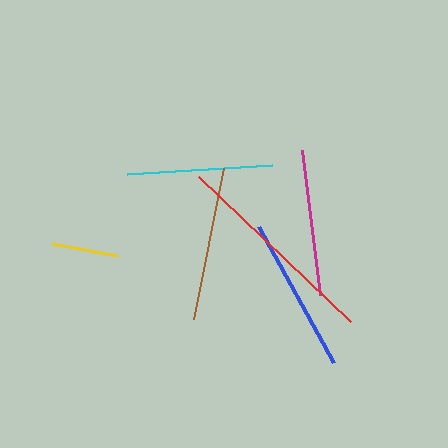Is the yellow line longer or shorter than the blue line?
The blue line is longer than the yellow line.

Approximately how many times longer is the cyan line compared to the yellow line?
The cyan line is approximately 2.2 times the length of the yellow line.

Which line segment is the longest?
The red line is the longest at approximately 210 pixels.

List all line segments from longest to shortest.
From longest to shortest: red, blue, brown, magenta, cyan, yellow.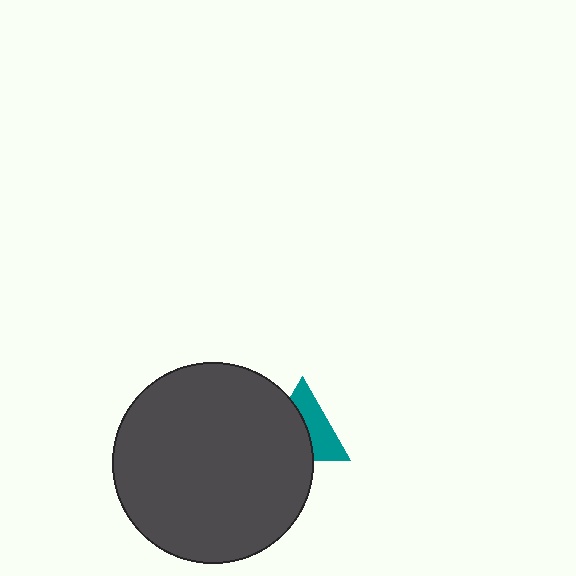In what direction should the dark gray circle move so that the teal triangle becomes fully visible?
The dark gray circle should move left. That is the shortest direction to clear the overlap and leave the teal triangle fully visible.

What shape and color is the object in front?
The object in front is a dark gray circle.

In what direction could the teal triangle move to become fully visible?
The teal triangle could move right. That would shift it out from behind the dark gray circle entirely.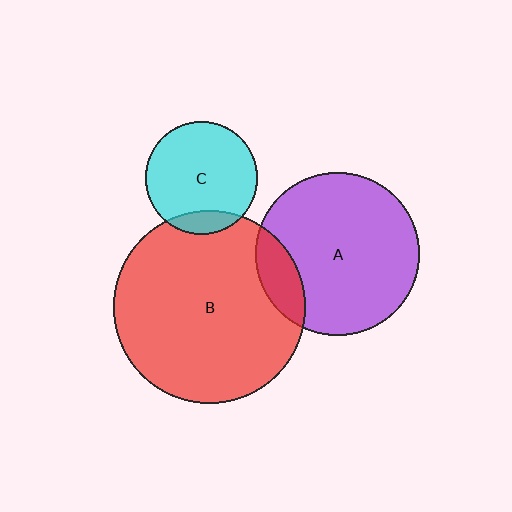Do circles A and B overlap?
Yes.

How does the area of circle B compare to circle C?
Approximately 2.9 times.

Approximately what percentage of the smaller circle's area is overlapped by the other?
Approximately 15%.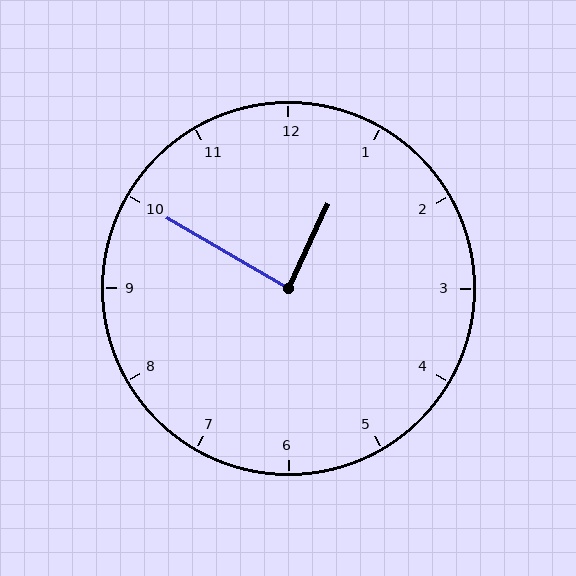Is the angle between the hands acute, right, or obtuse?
It is right.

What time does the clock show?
12:50.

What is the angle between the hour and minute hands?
Approximately 85 degrees.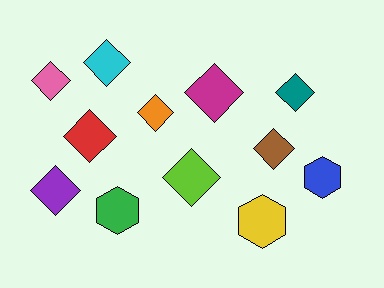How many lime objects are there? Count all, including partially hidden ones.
There is 1 lime object.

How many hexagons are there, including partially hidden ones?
There are 3 hexagons.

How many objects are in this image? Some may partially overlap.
There are 12 objects.